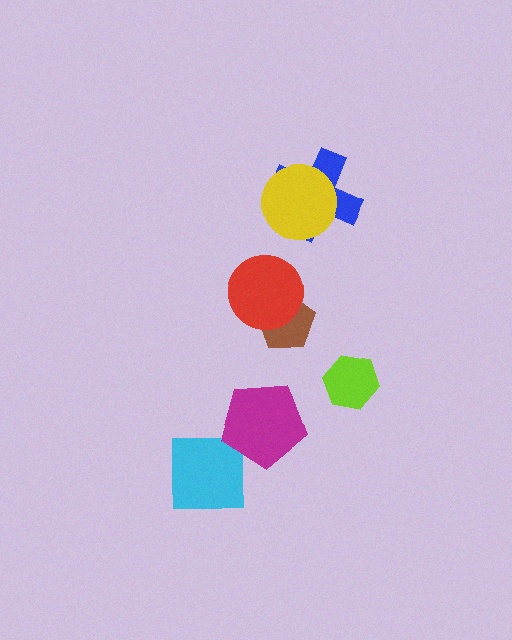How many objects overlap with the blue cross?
1 object overlaps with the blue cross.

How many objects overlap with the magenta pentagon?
0 objects overlap with the magenta pentagon.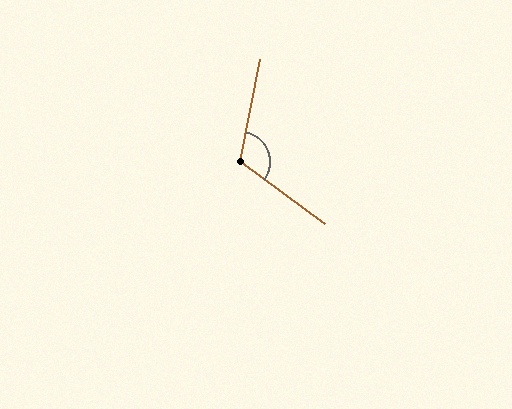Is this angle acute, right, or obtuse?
It is obtuse.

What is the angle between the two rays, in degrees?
Approximately 115 degrees.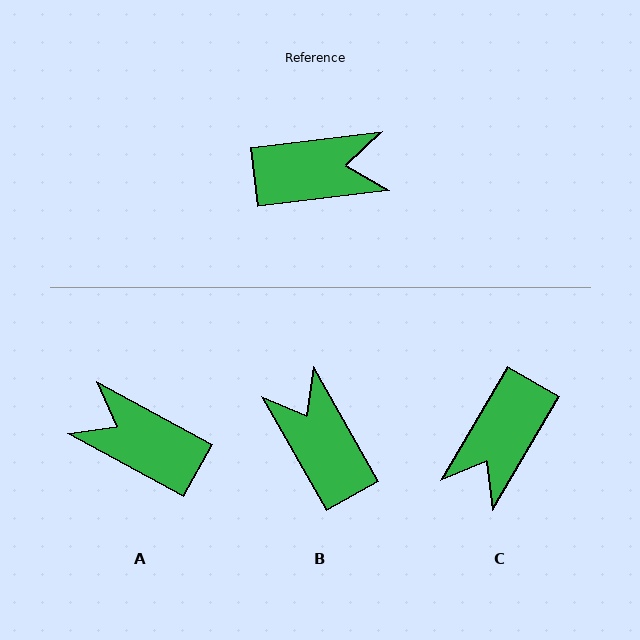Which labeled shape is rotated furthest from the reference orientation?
A, about 145 degrees away.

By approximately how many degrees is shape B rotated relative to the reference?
Approximately 113 degrees counter-clockwise.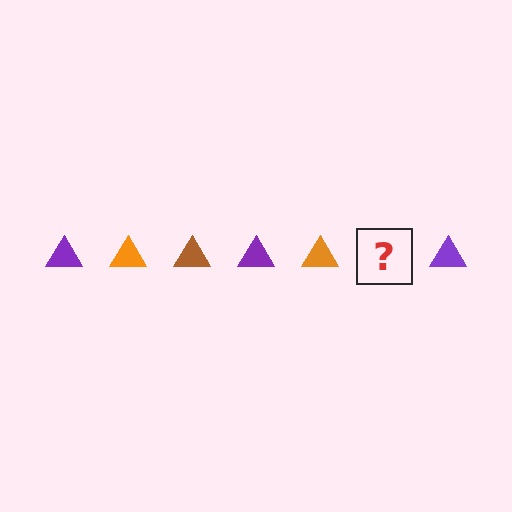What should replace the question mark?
The question mark should be replaced with a brown triangle.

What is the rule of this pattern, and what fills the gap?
The rule is that the pattern cycles through purple, orange, brown triangles. The gap should be filled with a brown triangle.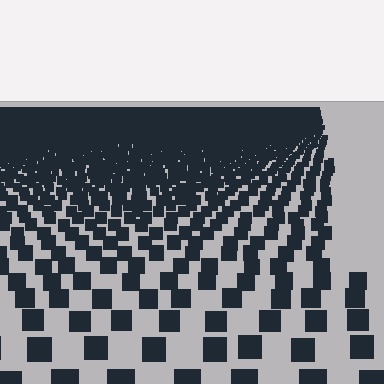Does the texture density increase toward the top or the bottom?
Density increases toward the top.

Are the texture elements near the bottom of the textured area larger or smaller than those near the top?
Larger. Near the bottom, elements are closer to the viewer and appear at a bigger on-screen size.